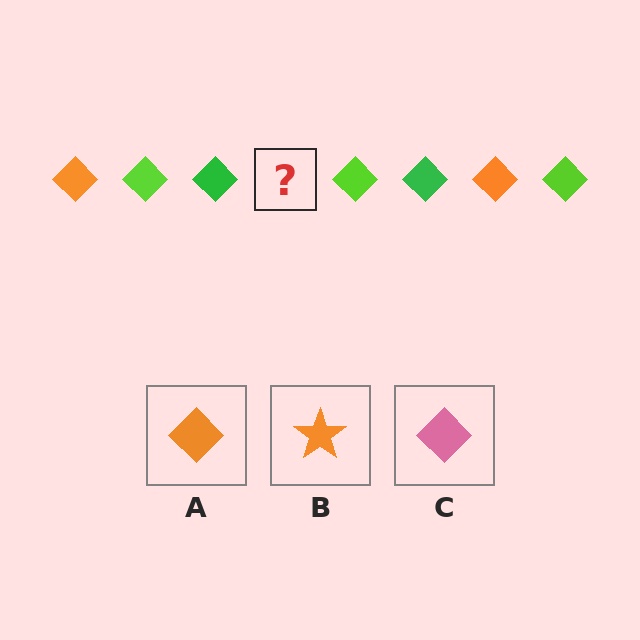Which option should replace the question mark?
Option A.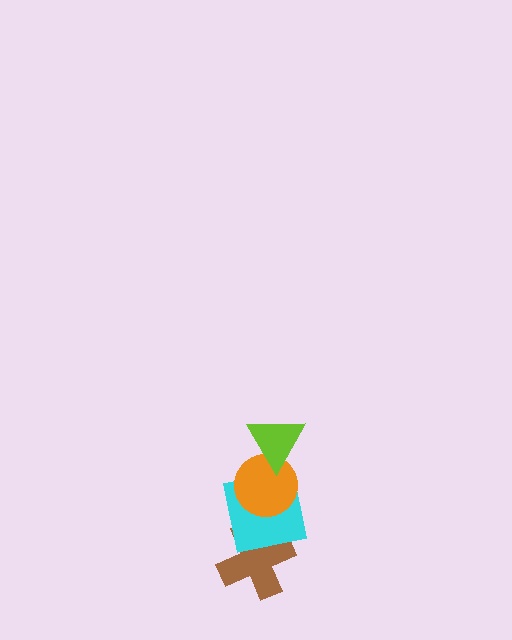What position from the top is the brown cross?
The brown cross is 4th from the top.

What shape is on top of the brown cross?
The cyan square is on top of the brown cross.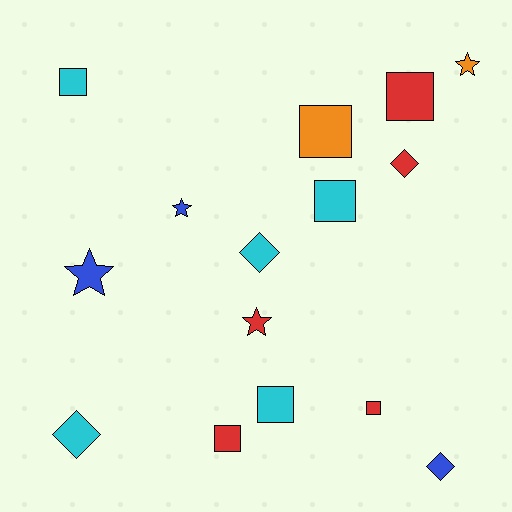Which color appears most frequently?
Red, with 5 objects.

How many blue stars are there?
There are 2 blue stars.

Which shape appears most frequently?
Square, with 7 objects.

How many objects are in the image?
There are 15 objects.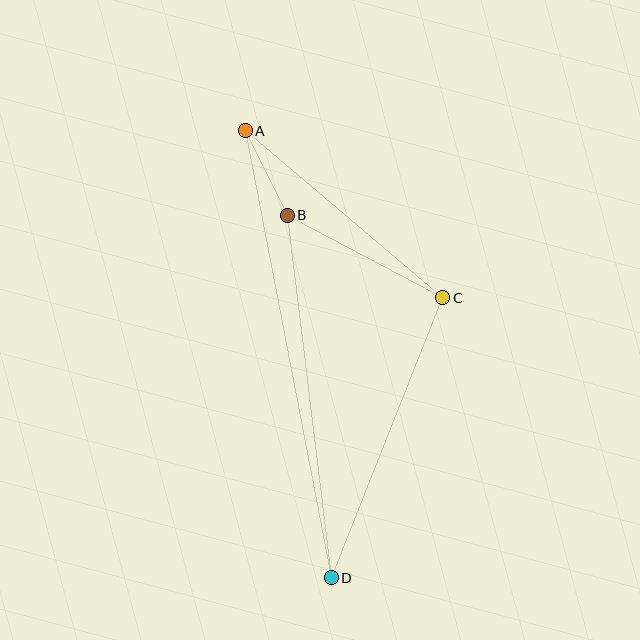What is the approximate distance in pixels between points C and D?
The distance between C and D is approximately 301 pixels.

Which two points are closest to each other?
Points A and B are closest to each other.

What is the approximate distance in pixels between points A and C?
The distance between A and C is approximately 258 pixels.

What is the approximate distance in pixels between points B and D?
The distance between B and D is approximately 366 pixels.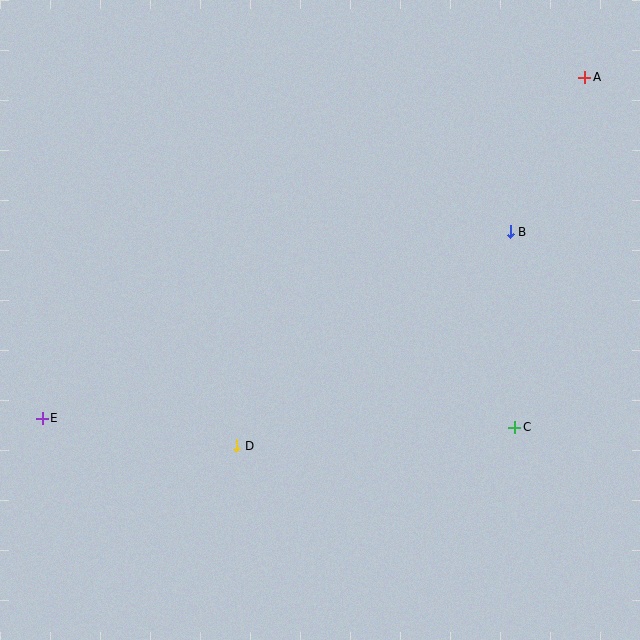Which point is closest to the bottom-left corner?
Point E is closest to the bottom-left corner.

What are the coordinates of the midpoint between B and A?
The midpoint between B and A is at (548, 154).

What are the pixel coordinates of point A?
Point A is at (585, 77).